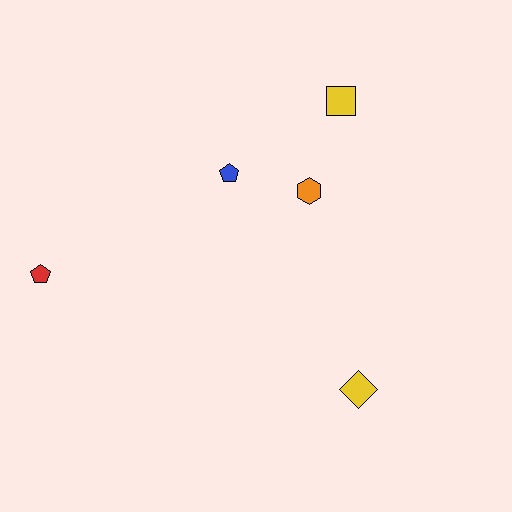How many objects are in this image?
There are 5 objects.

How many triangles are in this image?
There are no triangles.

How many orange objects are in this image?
There is 1 orange object.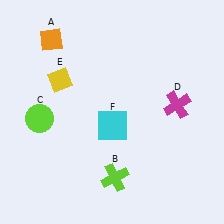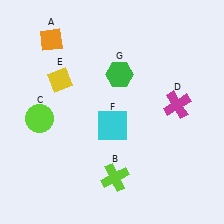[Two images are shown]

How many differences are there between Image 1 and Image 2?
There is 1 difference between the two images.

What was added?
A green hexagon (G) was added in Image 2.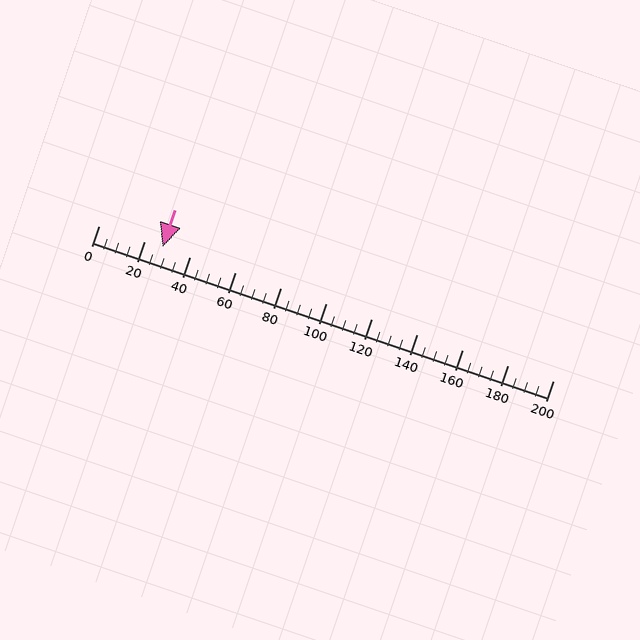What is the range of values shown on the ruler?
The ruler shows values from 0 to 200.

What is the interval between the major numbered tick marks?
The major tick marks are spaced 20 units apart.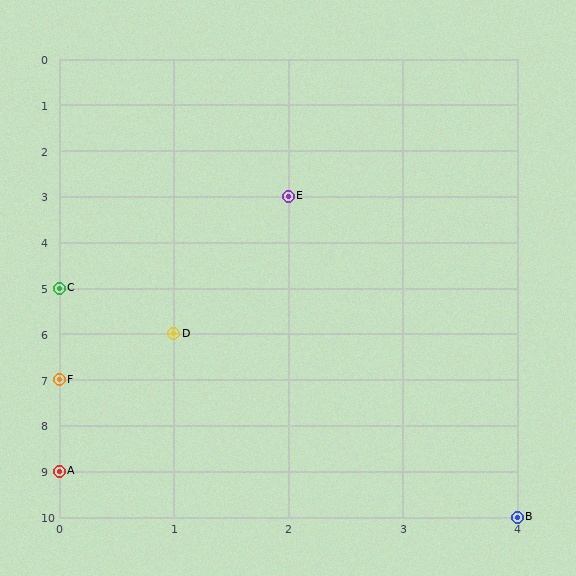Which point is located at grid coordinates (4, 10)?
Point B is at (4, 10).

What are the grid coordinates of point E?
Point E is at grid coordinates (2, 3).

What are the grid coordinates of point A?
Point A is at grid coordinates (0, 9).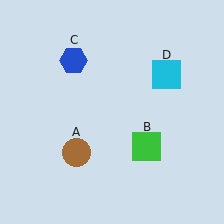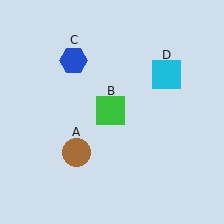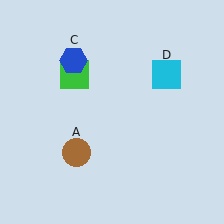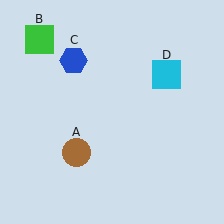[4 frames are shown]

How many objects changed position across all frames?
1 object changed position: green square (object B).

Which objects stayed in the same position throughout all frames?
Brown circle (object A) and blue hexagon (object C) and cyan square (object D) remained stationary.